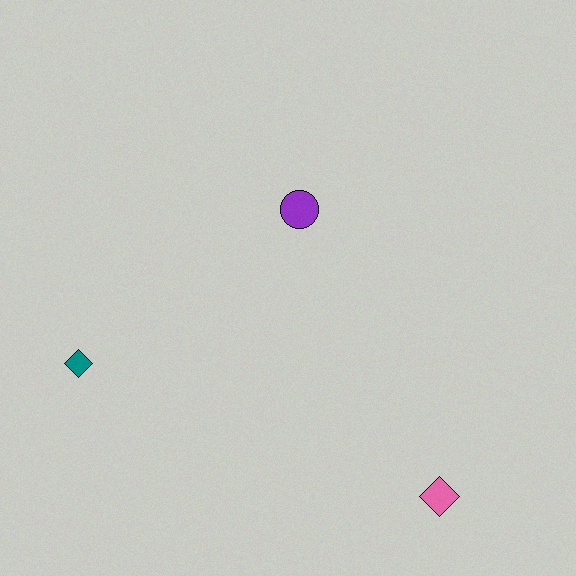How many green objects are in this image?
There are no green objects.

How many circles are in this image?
There is 1 circle.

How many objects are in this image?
There are 3 objects.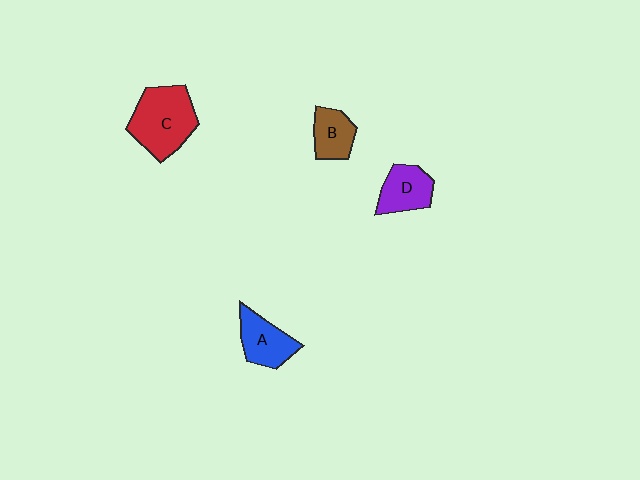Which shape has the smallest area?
Shape B (brown).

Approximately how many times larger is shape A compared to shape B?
Approximately 1.2 times.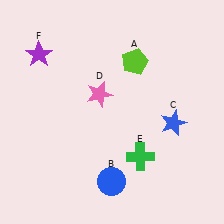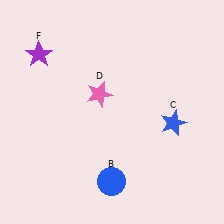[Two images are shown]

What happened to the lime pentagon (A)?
The lime pentagon (A) was removed in Image 2. It was in the top-right area of Image 1.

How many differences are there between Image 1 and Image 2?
There are 2 differences between the two images.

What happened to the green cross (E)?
The green cross (E) was removed in Image 2. It was in the bottom-right area of Image 1.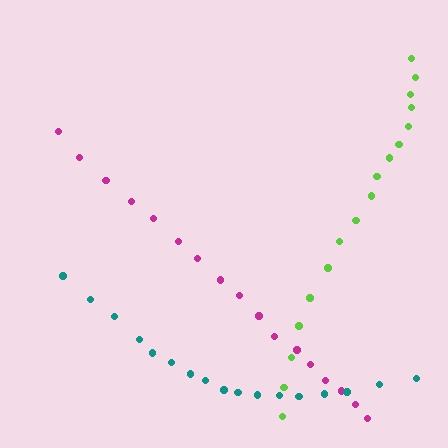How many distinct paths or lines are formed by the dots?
There are 3 distinct paths.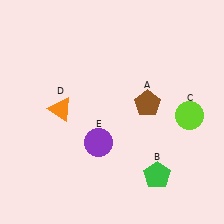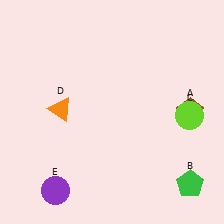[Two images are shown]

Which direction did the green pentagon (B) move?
The green pentagon (B) moved right.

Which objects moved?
The objects that moved are: the brown pentagon (A), the green pentagon (B), the purple circle (E).